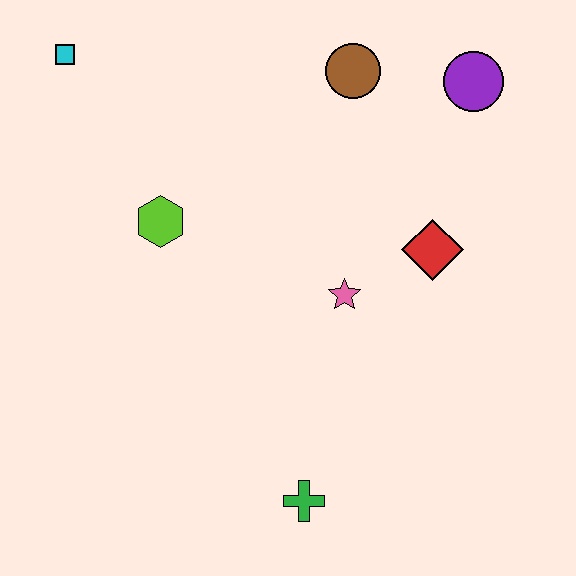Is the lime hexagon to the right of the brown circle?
No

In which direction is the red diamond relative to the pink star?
The red diamond is to the right of the pink star.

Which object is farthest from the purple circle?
The green cross is farthest from the purple circle.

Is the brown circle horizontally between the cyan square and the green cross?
No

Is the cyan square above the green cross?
Yes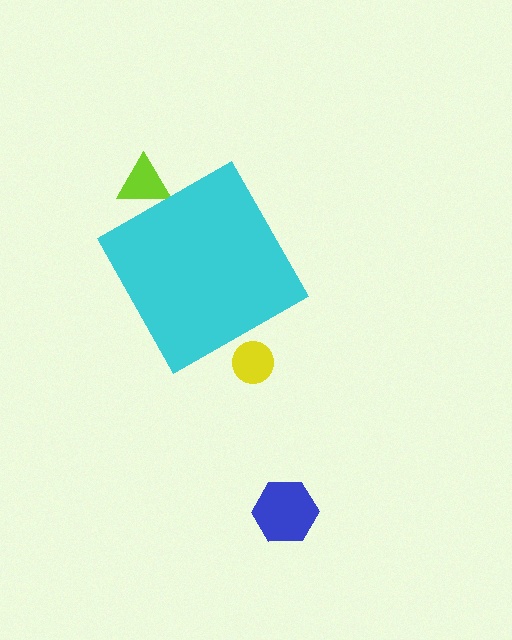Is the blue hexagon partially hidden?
No, the blue hexagon is fully visible.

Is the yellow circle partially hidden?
Yes, the yellow circle is partially hidden behind the cyan diamond.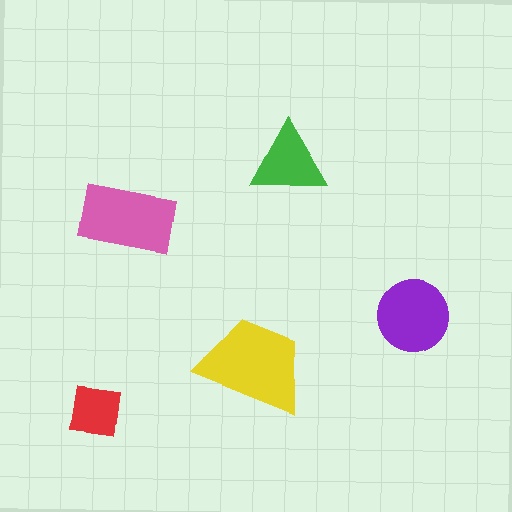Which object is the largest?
The yellow trapezoid.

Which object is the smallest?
The red square.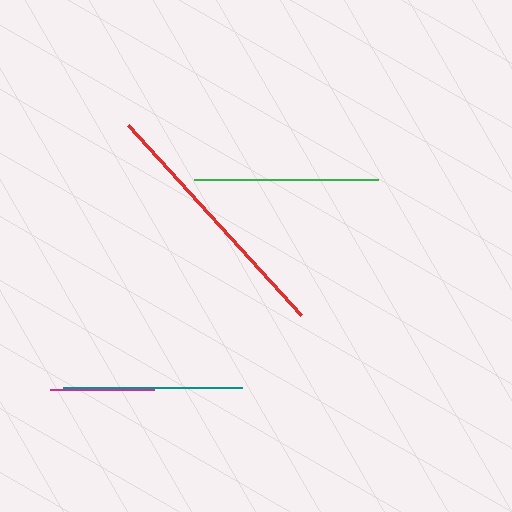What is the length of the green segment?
The green segment is approximately 184 pixels long.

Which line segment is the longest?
The red line is the longest at approximately 257 pixels.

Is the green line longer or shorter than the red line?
The red line is longer than the green line.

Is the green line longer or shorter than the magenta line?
The green line is longer than the magenta line.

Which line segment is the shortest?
The magenta line is the shortest at approximately 105 pixels.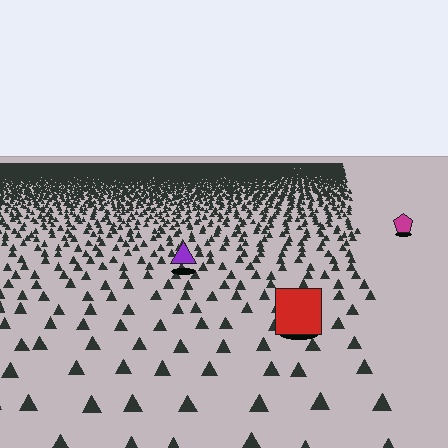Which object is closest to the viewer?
The red square is closest. The texture marks near it are larger and more spread out.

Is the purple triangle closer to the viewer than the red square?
No. The red square is closer — you can tell from the texture gradient: the ground texture is coarser near it.